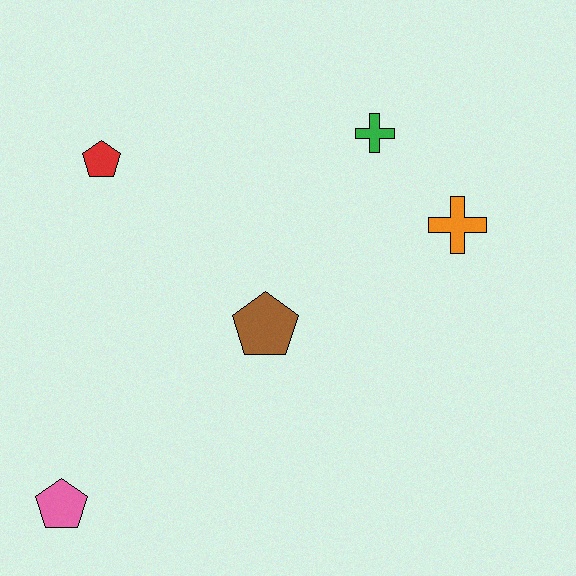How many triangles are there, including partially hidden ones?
There are no triangles.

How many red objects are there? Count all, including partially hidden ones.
There is 1 red object.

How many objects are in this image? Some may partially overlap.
There are 5 objects.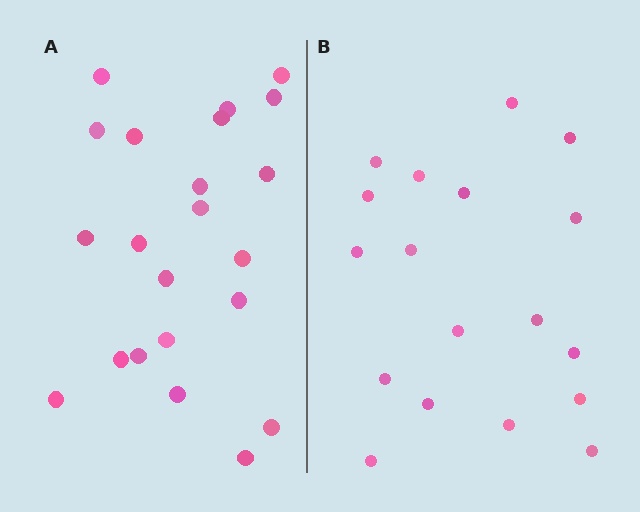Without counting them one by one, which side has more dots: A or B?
Region A (the left region) has more dots.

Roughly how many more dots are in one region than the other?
Region A has about 4 more dots than region B.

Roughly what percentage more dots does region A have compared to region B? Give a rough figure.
About 20% more.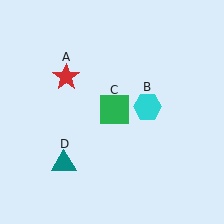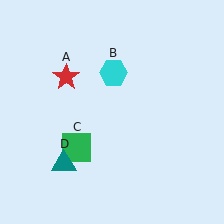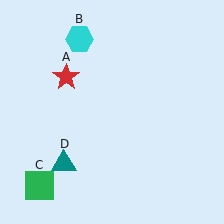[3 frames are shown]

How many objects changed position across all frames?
2 objects changed position: cyan hexagon (object B), green square (object C).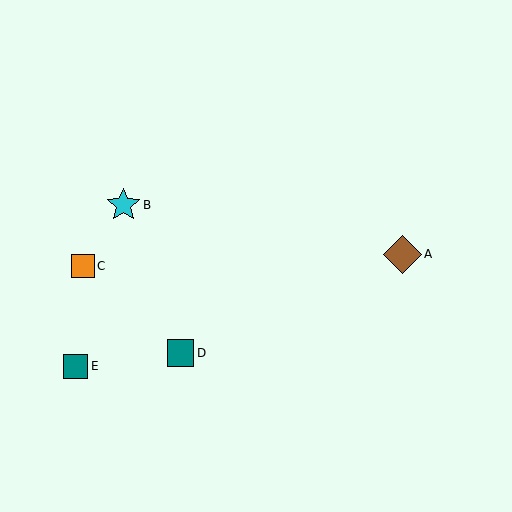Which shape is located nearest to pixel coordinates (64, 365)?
The teal square (labeled E) at (76, 366) is nearest to that location.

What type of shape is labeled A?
Shape A is a brown diamond.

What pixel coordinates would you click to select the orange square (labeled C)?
Click at (83, 266) to select the orange square C.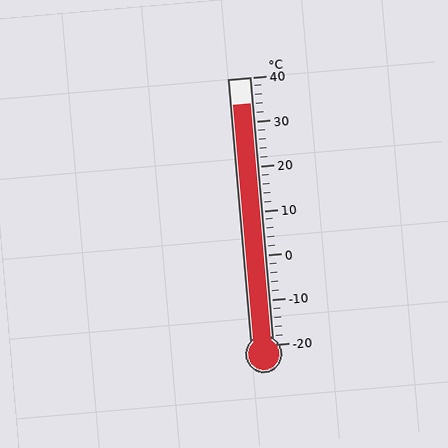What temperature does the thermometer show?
The thermometer shows approximately 34°C.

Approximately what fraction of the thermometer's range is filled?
The thermometer is filled to approximately 90% of its range.